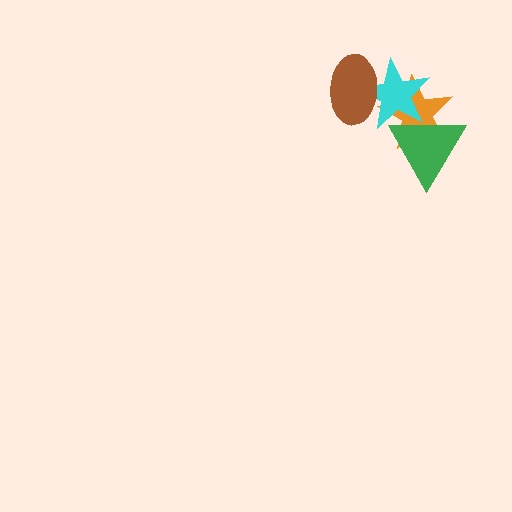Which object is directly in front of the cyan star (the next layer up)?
The green triangle is directly in front of the cyan star.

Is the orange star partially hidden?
Yes, it is partially covered by another shape.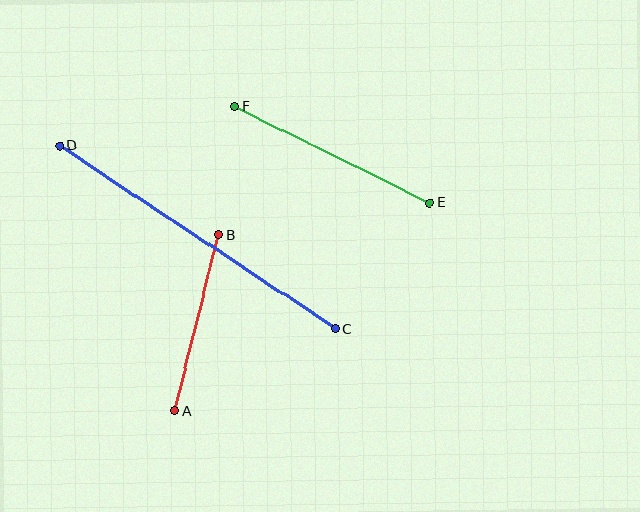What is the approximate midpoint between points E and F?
The midpoint is at approximately (332, 154) pixels.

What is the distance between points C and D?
The distance is approximately 330 pixels.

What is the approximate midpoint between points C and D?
The midpoint is at approximately (198, 237) pixels.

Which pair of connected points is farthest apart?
Points C and D are farthest apart.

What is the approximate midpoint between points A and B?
The midpoint is at approximately (197, 323) pixels.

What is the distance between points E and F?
The distance is approximately 218 pixels.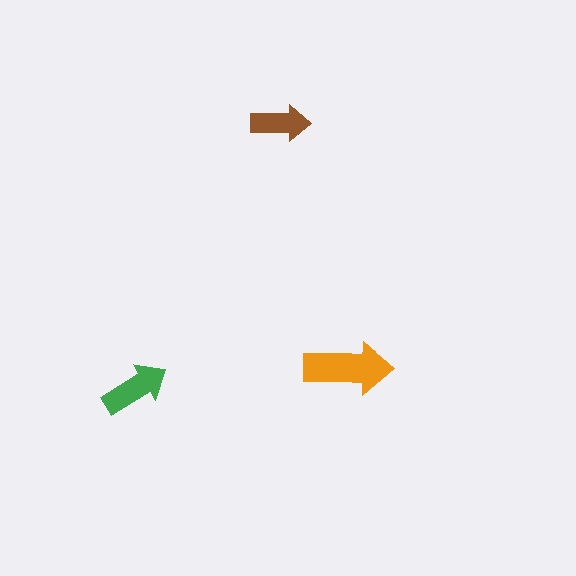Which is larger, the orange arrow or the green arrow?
The orange one.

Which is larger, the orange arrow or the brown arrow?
The orange one.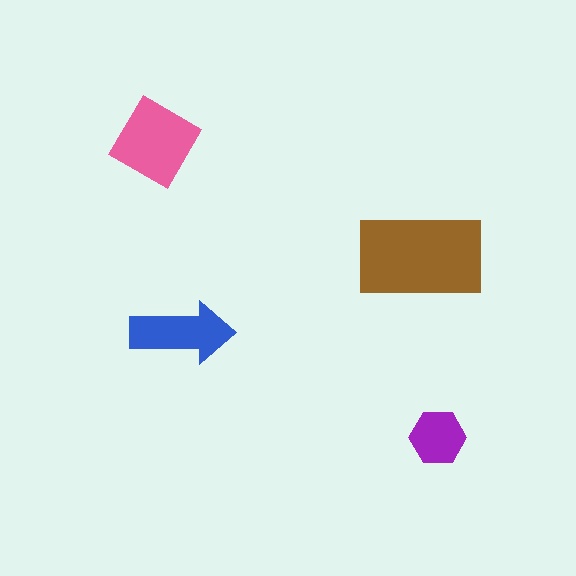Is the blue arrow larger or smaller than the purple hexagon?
Larger.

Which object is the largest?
The brown rectangle.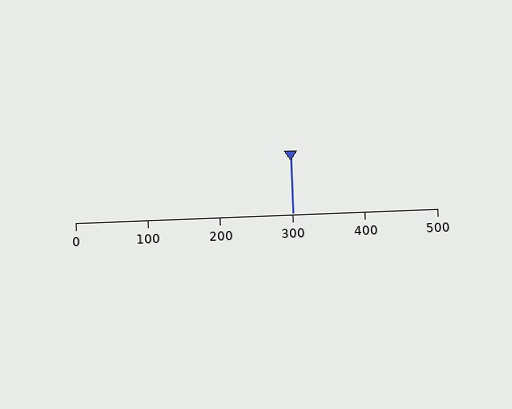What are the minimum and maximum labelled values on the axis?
The axis runs from 0 to 500.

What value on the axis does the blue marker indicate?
The marker indicates approximately 300.